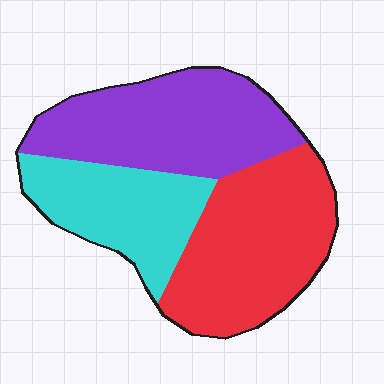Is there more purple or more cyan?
Purple.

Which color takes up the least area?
Cyan, at roughly 25%.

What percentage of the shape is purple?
Purple takes up about three eighths (3/8) of the shape.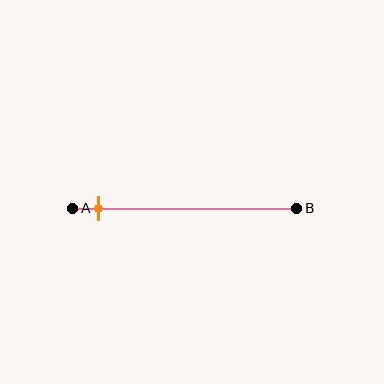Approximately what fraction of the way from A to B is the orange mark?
The orange mark is approximately 10% of the way from A to B.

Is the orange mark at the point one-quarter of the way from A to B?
No, the mark is at about 10% from A, not at the 25% one-quarter point.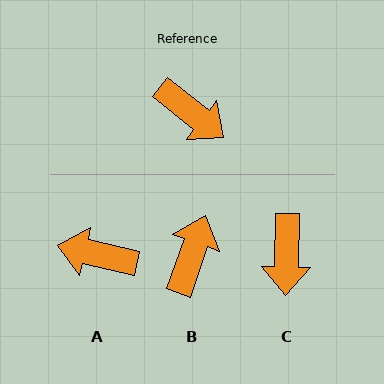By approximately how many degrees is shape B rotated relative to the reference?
Approximately 109 degrees counter-clockwise.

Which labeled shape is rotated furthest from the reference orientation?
A, about 154 degrees away.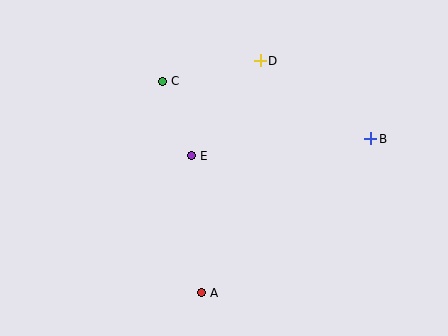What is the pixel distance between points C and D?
The distance between C and D is 99 pixels.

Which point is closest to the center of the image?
Point E at (192, 156) is closest to the center.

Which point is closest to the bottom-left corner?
Point A is closest to the bottom-left corner.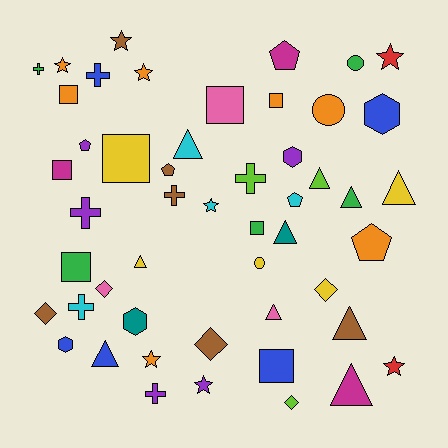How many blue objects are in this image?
There are 5 blue objects.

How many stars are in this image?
There are 8 stars.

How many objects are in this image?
There are 50 objects.